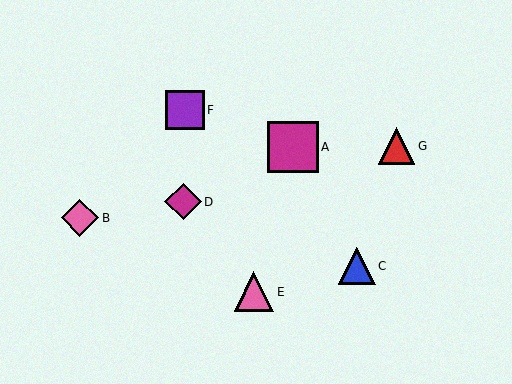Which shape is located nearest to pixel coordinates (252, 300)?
The pink triangle (labeled E) at (254, 292) is nearest to that location.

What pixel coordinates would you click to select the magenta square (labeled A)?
Click at (293, 147) to select the magenta square A.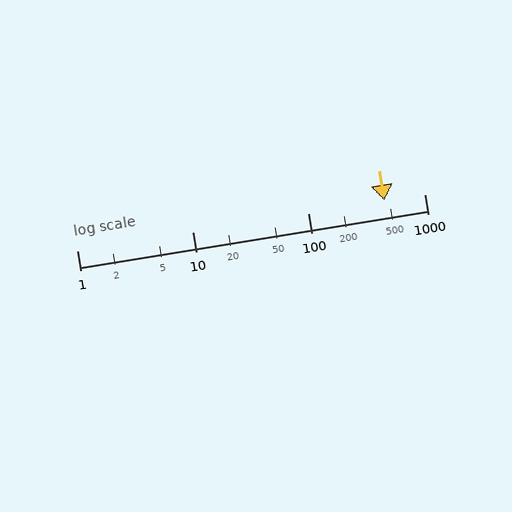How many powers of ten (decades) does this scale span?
The scale spans 3 decades, from 1 to 1000.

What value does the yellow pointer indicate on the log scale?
The pointer indicates approximately 450.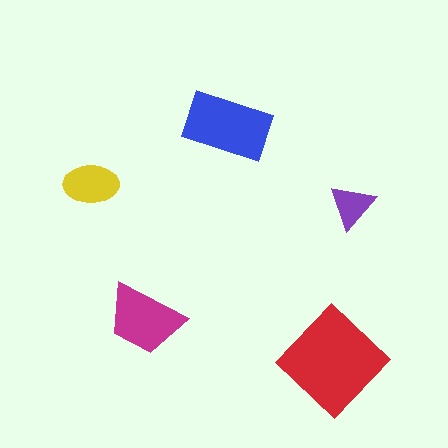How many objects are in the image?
There are 5 objects in the image.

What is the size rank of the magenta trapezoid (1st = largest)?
3rd.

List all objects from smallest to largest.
The purple triangle, the yellow ellipse, the magenta trapezoid, the blue rectangle, the red diamond.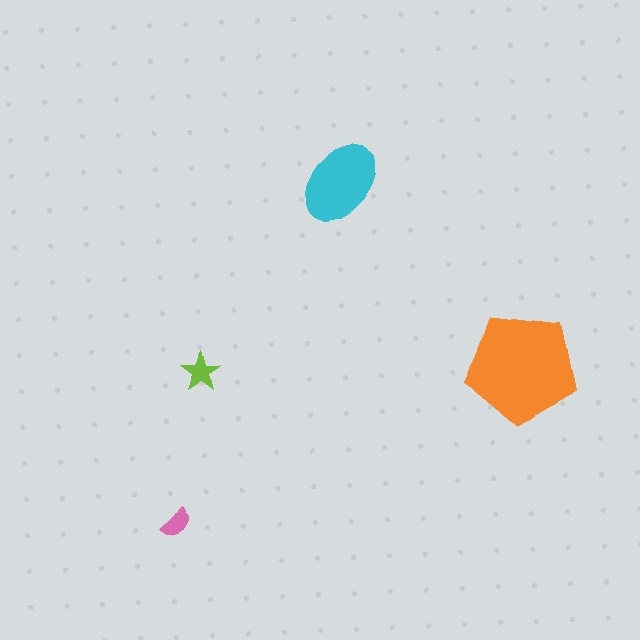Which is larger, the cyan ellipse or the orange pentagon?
The orange pentagon.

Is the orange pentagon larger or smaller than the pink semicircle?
Larger.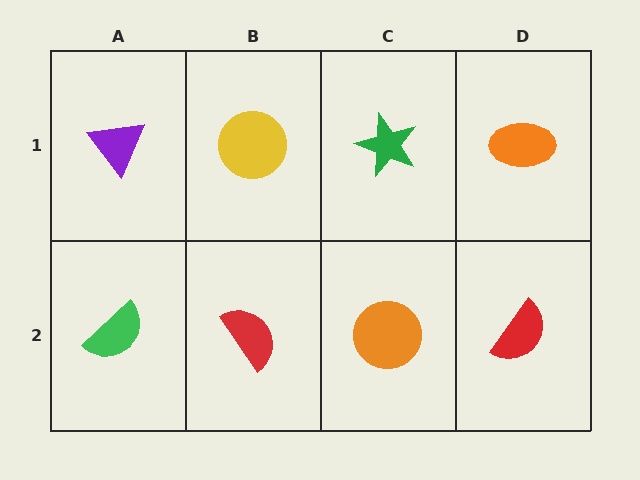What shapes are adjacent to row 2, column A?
A purple triangle (row 1, column A), a red semicircle (row 2, column B).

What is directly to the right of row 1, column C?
An orange ellipse.